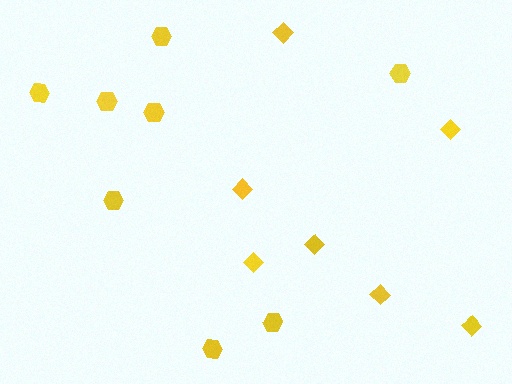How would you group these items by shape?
There are 2 groups: one group of hexagons (8) and one group of diamonds (7).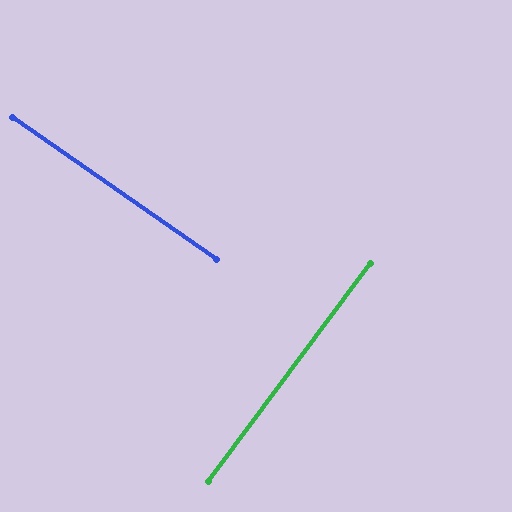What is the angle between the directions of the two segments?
Approximately 88 degrees.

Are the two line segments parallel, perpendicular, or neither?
Perpendicular — they meet at approximately 88°.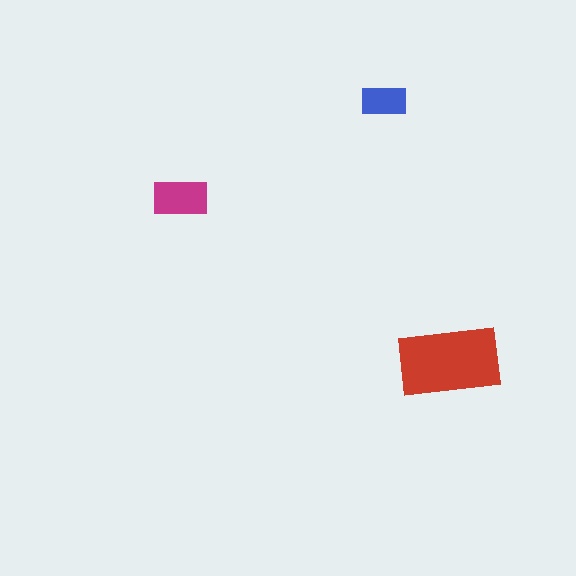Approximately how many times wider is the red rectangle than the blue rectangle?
About 2.5 times wider.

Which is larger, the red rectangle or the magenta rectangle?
The red one.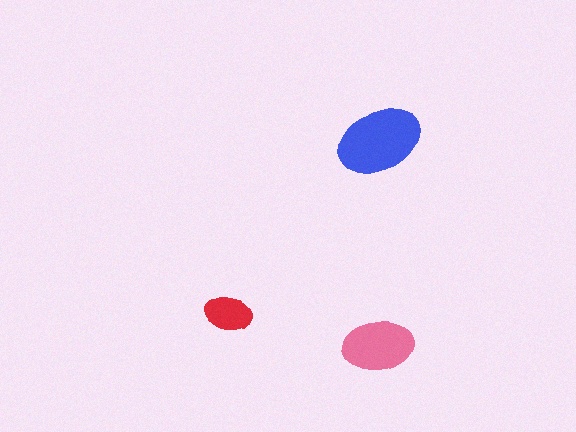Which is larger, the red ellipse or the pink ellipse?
The pink one.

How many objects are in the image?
There are 3 objects in the image.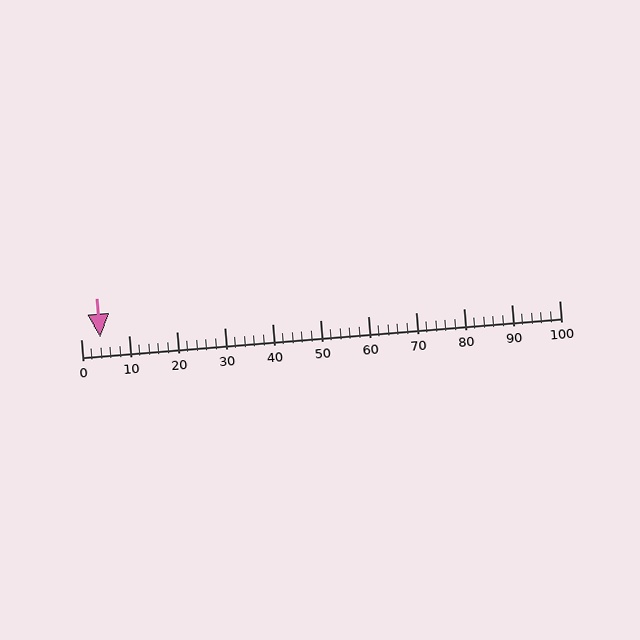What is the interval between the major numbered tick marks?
The major tick marks are spaced 10 units apart.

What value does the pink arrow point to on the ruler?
The pink arrow points to approximately 4.